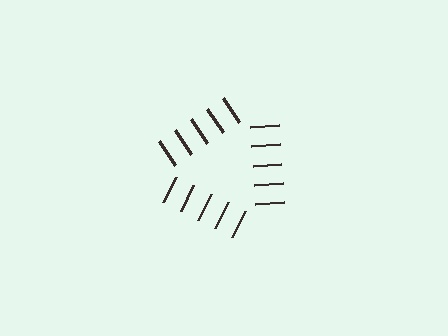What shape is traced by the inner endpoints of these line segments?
An illusory triangle — the line segments terminate on its edges but no continuous stroke is drawn.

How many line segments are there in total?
15 — 5 along each of the 3 edges.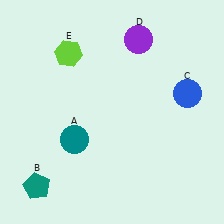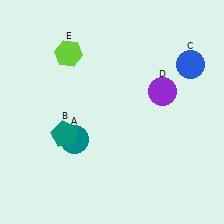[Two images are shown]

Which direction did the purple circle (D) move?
The purple circle (D) moved down.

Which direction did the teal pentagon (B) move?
The teal pentagon (B) moved up.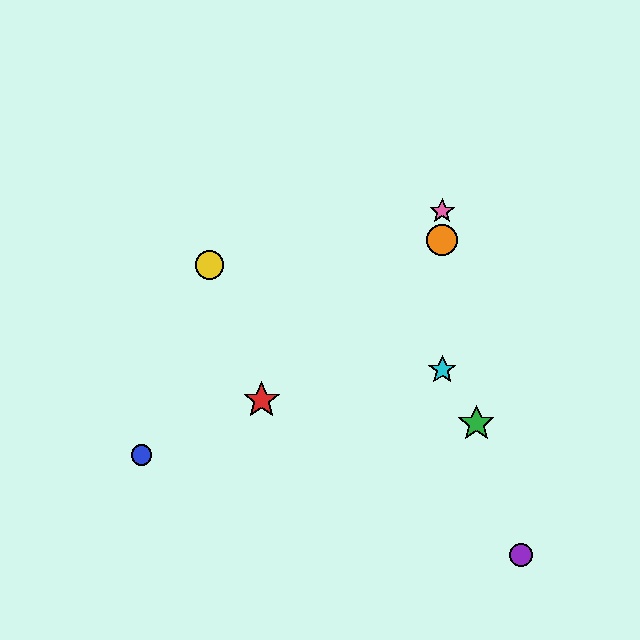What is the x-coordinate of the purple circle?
The purple circle is at x≈521.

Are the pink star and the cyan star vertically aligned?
Yes, both are at x≈442.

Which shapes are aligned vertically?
The orange circle, the cyan star, the pink star are aligned vertically.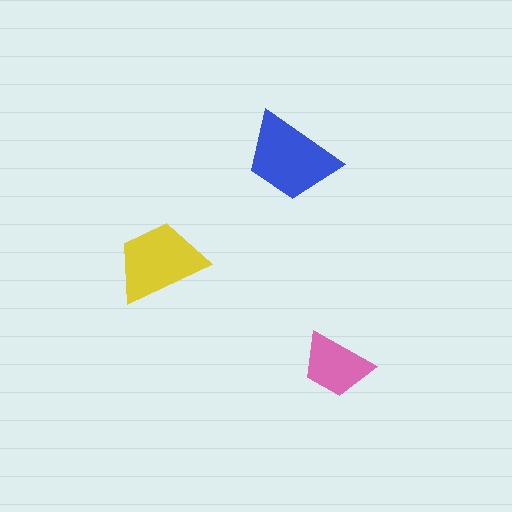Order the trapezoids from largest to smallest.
the blue one, the yellow one, the pink one.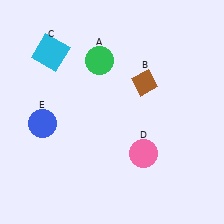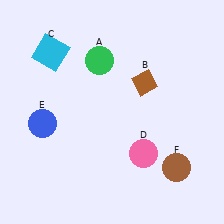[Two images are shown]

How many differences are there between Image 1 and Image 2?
There is 1 difference between the two images.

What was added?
A brown circle (F) was added in Image 2.